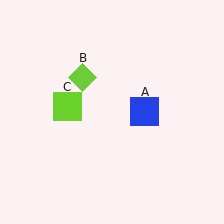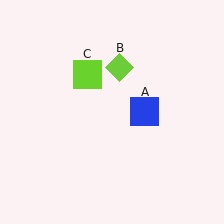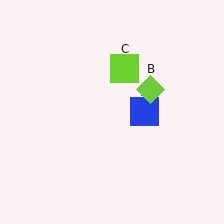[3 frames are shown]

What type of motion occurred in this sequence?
The lime diamond (object B), lime square (object C) rotated clockwise around the center of the scene.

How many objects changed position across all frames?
2 objects changed position: lime diamond (object B), lime square (object C).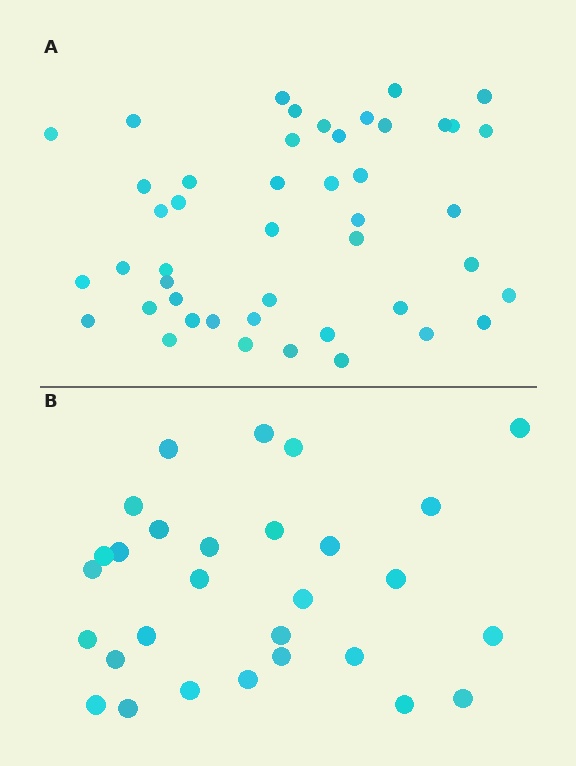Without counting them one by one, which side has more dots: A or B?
Region A (the top region) has more dots.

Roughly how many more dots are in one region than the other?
Region A has approximately 15 more dots than region B.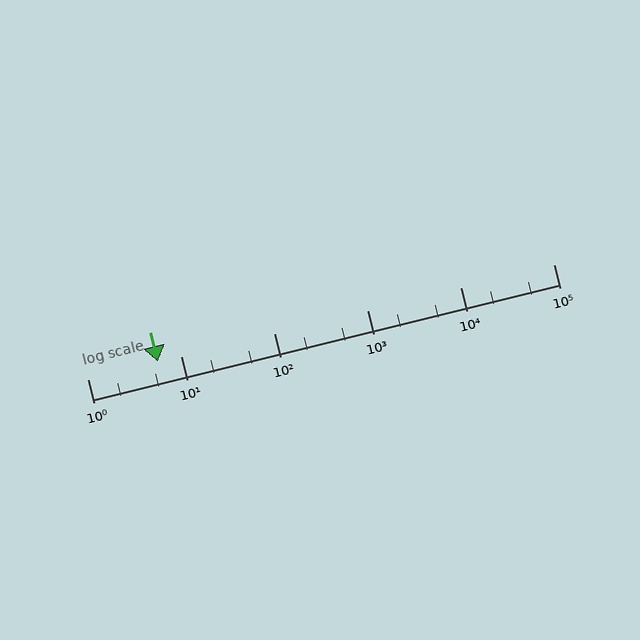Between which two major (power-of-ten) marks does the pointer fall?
The pointer is between 1 and 10.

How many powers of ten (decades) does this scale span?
The scale spans 5 decades, from 1 to 100000.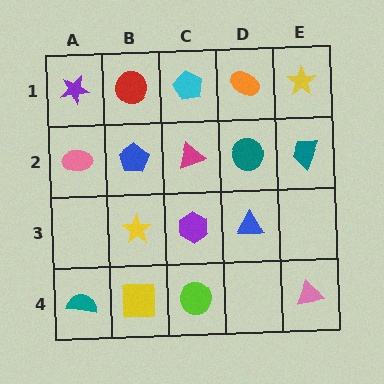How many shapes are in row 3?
3 shapes.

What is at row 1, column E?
A yellow star.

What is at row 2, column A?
A pink ellipse.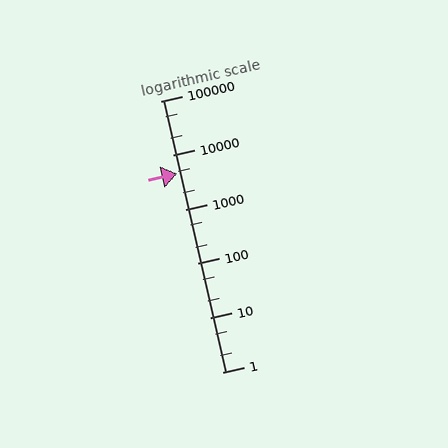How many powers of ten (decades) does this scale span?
The scale spans 5 decades, from 1 to 100000.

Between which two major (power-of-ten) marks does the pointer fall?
The pointer is between 1000 and 10000.